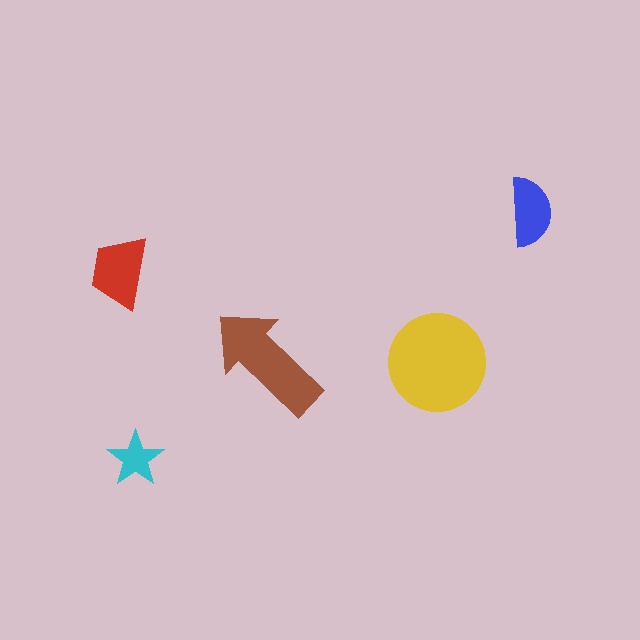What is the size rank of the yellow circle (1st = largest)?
1st.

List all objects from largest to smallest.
The yellow circle, the brown arrow, the red trapezoid, the blue semicircle, the cyan star.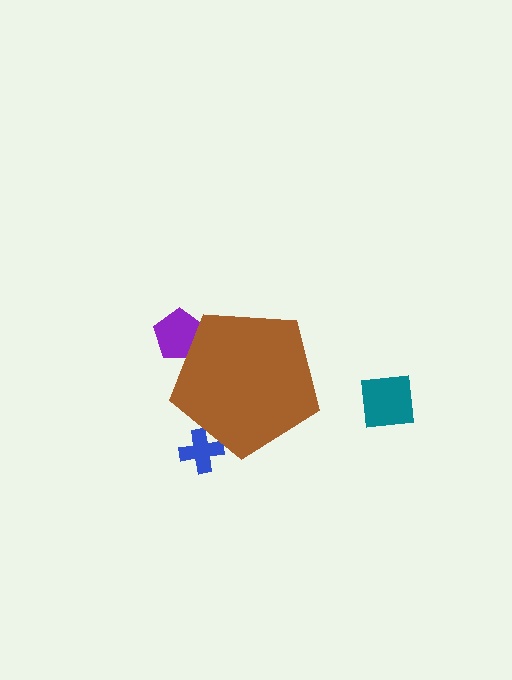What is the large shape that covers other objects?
A brown pentagon.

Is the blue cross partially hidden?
Yes, the blue cross is partially hidden behind the brown pentagon.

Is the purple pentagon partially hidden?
Yes, the purple pentagon is partially hidden behind the brown pentagon.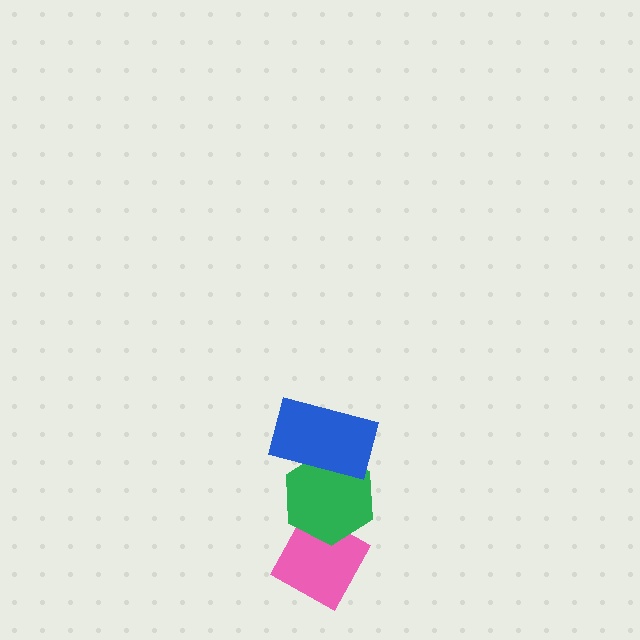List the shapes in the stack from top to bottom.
From top to bottom: the blue rectangle, the green hexagon, the pink diamond.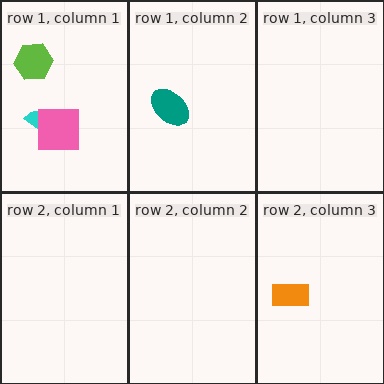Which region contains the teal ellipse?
The row 1, column 2 region.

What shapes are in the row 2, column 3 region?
The orange rectangle.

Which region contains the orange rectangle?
The row 2, column 3 region.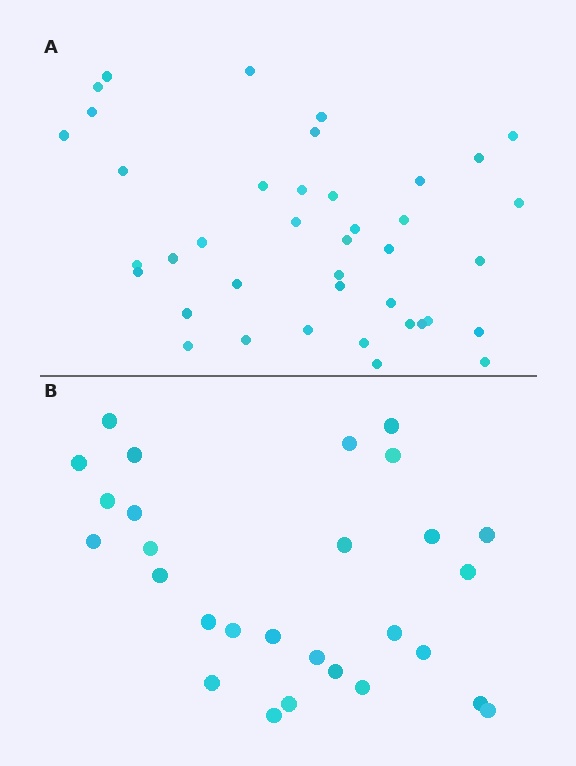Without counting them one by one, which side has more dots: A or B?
Region A (the top region) has more dots.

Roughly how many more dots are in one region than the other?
Region A has roughly 12 or so more dots than region B.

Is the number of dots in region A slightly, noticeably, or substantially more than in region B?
Region A has noticeably more, but not dramatically so. The ratio is roughly 1.4 to 1.